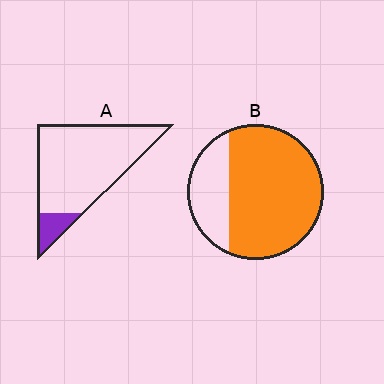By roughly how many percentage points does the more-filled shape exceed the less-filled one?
By roughly 60 percentage points (B over A).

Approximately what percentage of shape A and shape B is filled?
A is approximately 10% and B is approximately 75%.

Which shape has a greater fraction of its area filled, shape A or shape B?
Shape B.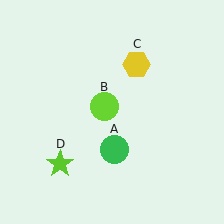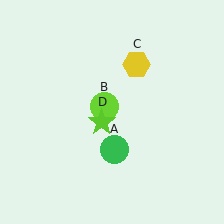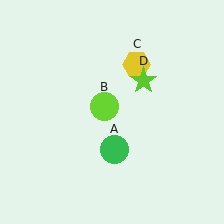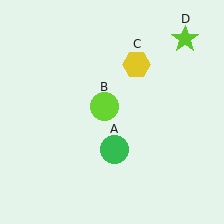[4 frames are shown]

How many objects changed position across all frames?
1 object changed position: lime star (object D).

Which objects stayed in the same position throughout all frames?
Green circle (object A) and lime circle (object B) and yellow hexagon (object C) remained stationary.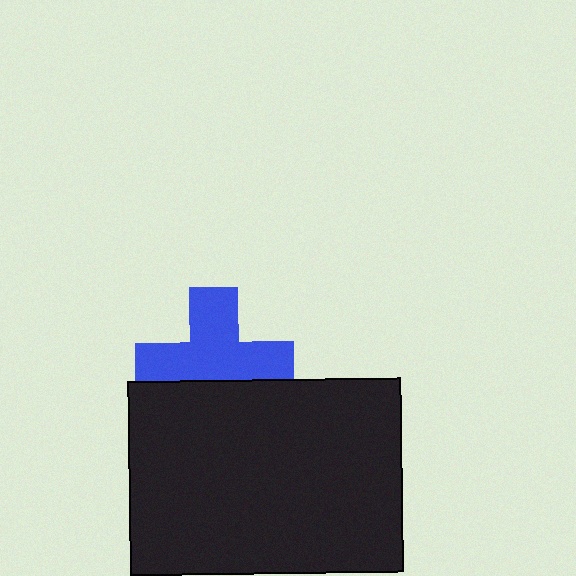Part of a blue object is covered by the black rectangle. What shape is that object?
It is a cross.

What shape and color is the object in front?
The object in front is a black rectangle.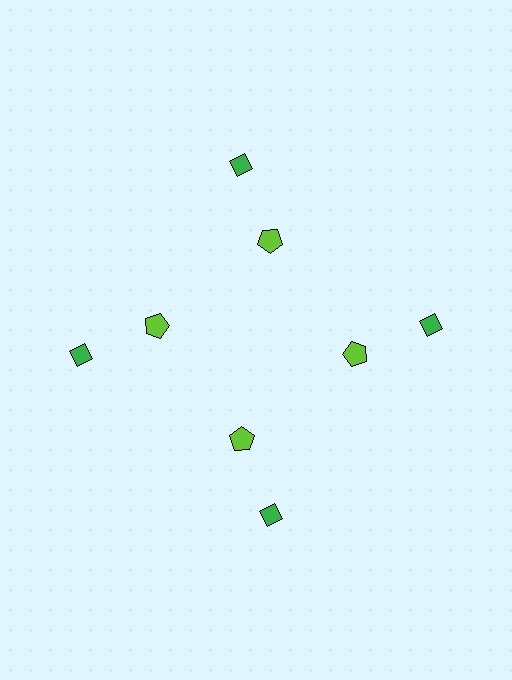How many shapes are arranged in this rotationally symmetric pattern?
There are 8 shapes, arranged in 4 groups of 2.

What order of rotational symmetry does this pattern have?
This pattern has 4-fold rotational symmetry.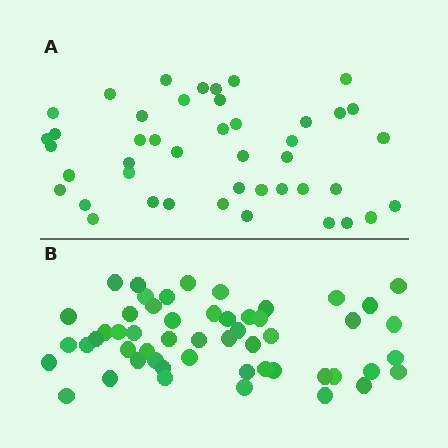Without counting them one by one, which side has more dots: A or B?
Region B (the bottom region) has more dots.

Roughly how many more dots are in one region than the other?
Region B has roughly 8 or so more dots than region A.